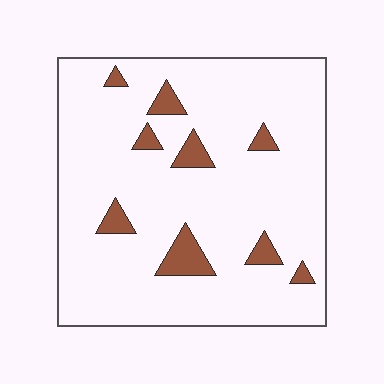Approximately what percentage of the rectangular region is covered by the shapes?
Approximately 10%.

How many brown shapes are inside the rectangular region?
9.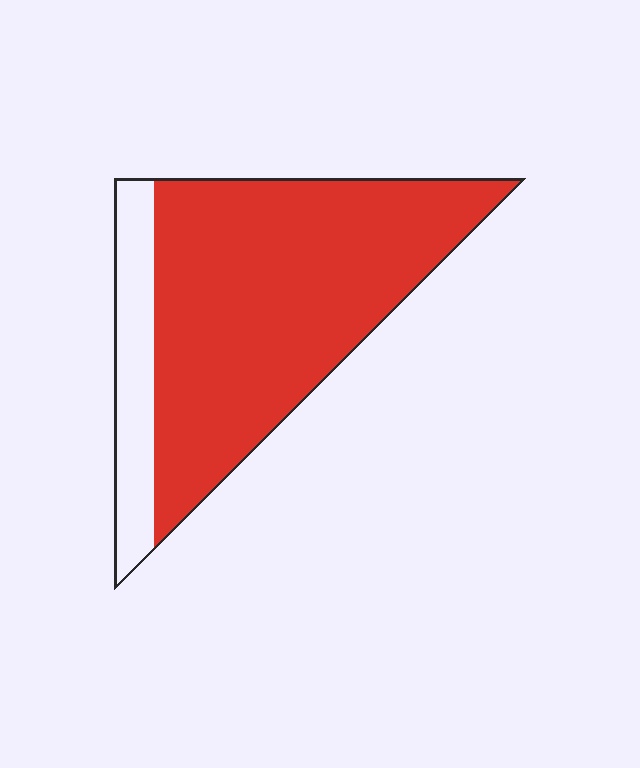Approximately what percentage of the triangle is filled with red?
Approximately 80%.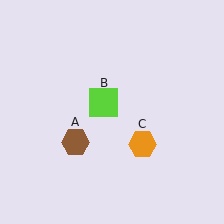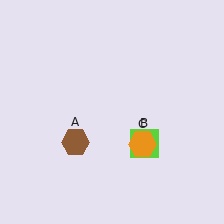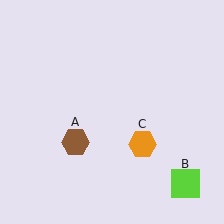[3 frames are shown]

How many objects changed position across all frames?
1 object changed position: lime square (object B).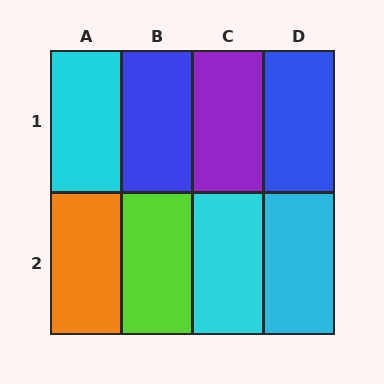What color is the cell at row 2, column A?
Orange.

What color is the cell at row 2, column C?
Cyan.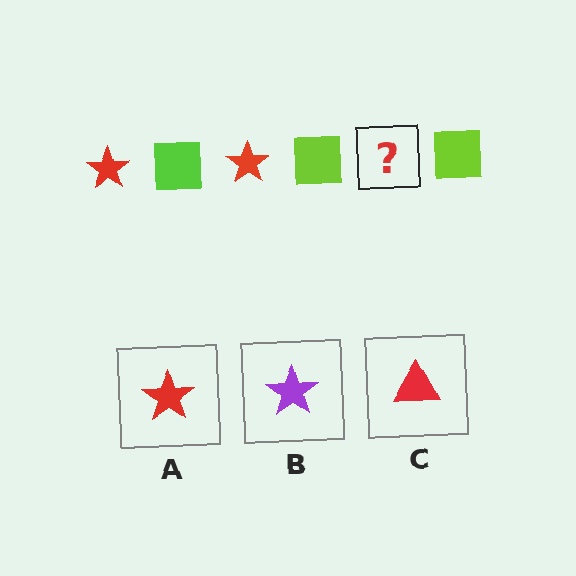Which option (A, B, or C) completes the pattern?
A.